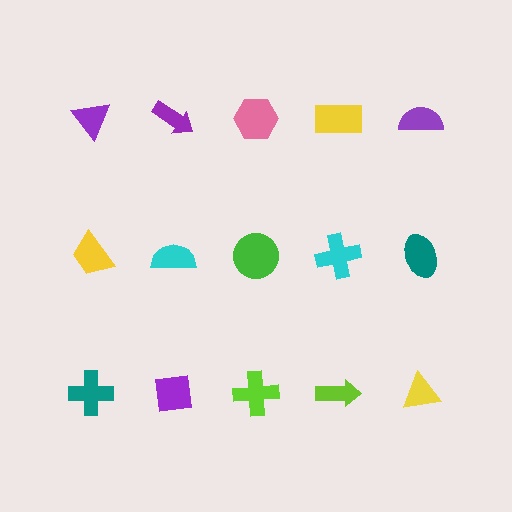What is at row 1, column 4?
A yellow rectangle.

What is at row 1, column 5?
A purple semicircle.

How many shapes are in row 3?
5 shapes.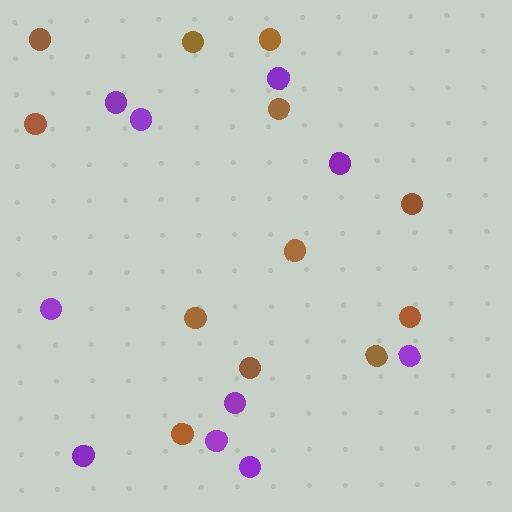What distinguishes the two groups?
There are 2 groups: one group of purple circles (10) and one group of brown circles (12).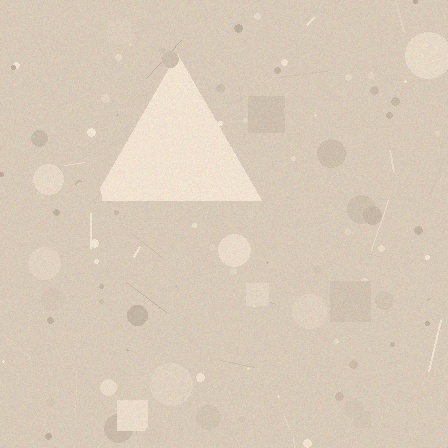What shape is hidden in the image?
A triangle is hidden in the image.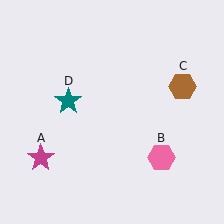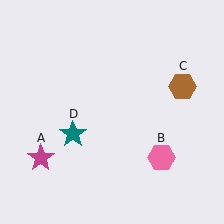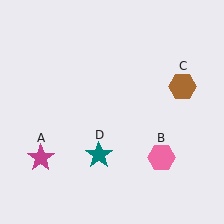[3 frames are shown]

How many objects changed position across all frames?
1 object changed position: teal star (object D).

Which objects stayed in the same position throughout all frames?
Magenta star (object A) and pink hexagon (object B) and brown hexagon (object C) remained stationary.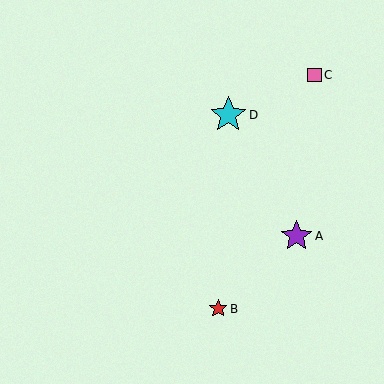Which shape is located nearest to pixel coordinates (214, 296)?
The red star (labeled B) at (218, 309) is nearest to that location.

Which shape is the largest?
The cyan star (labeled D) is the largest.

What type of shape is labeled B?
Shape B is a red star.